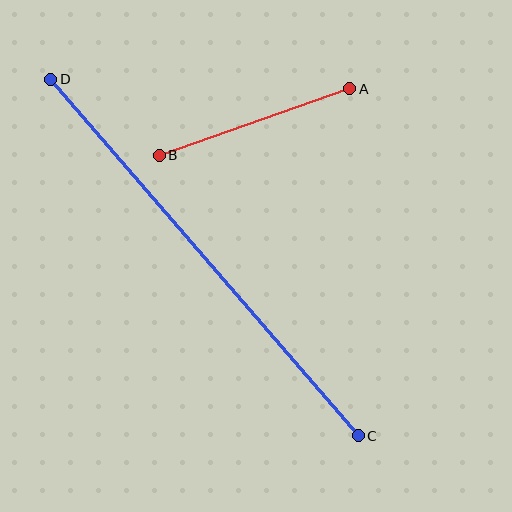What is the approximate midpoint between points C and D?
The midpoint is at approximately (204, 257) pixels.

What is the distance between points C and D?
The distance is approximately 471 pixels.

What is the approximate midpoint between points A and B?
The midpoint is at approximately (255, 122) pixels.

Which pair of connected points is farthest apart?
Points C and D are farthest apart.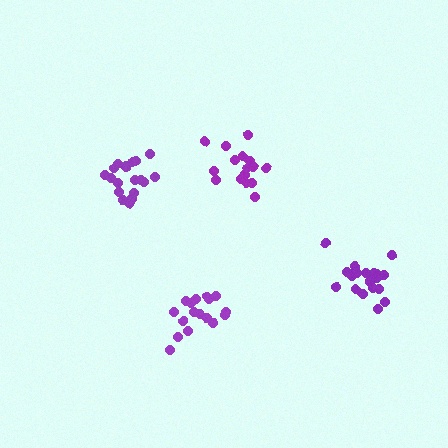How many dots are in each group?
Group 1: 19 dots, Group 2: 16 dots, Group 3: 18 dots, Group 4: 20 dots (73 total).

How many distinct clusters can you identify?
There are 4 distinct clusters.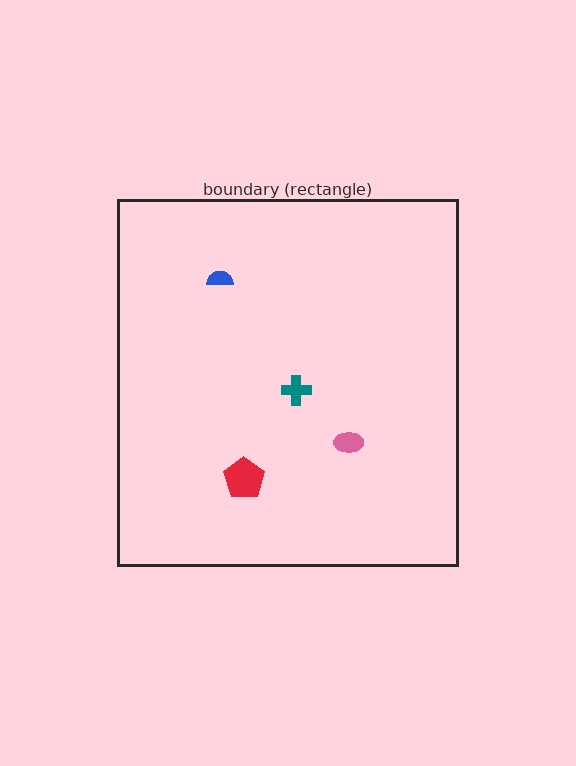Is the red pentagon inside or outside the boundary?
Inside.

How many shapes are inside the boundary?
4 inside, 0 outside.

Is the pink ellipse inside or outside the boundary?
Inside.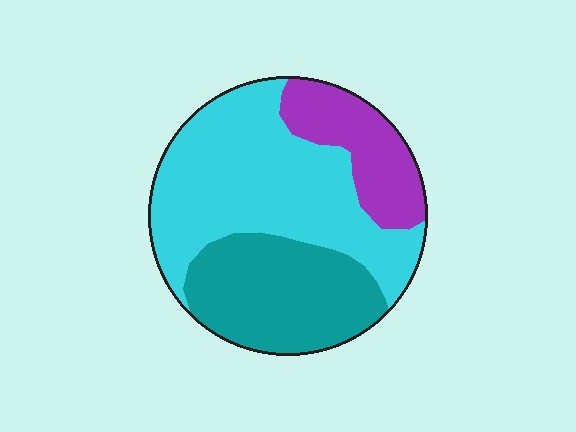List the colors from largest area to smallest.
From largest to smallest: cyan, teal, purple.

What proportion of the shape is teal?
Teal covers around 30% of the shape.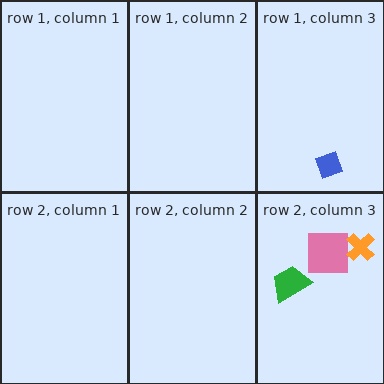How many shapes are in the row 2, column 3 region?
3.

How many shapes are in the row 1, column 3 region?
1.